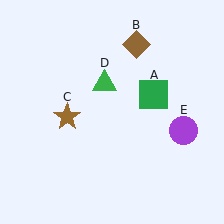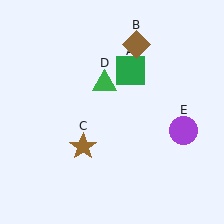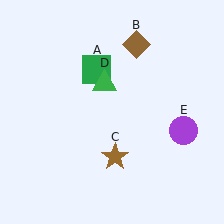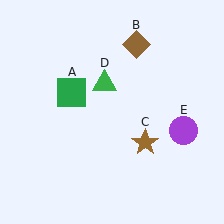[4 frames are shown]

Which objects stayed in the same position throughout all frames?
Brown diamond (object B) and green triangle (object D) and purple circle (object E) remained stationary.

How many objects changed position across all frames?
2 objects changed position: green square (object A), brown star (object C).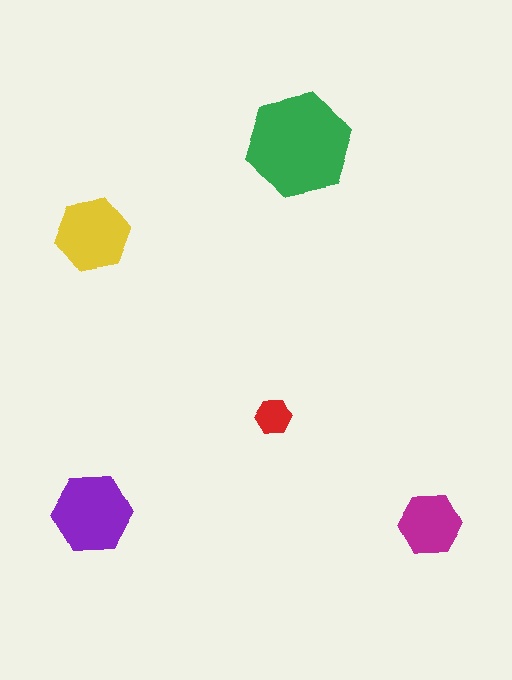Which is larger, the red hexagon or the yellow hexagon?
The yellow one.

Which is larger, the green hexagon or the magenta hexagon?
The green one.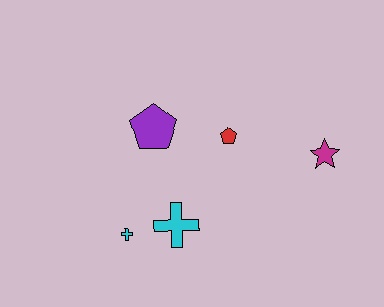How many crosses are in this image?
There are 2 crosses.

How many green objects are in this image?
There are no green objects.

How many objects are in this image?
There are 5 objects.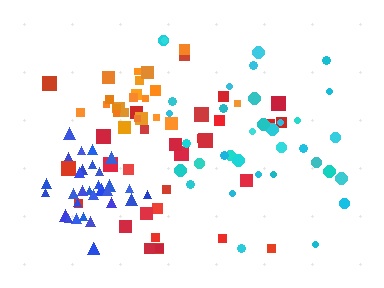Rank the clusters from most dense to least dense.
blue, orange, cyan, red.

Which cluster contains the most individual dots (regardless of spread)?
Cyan (35).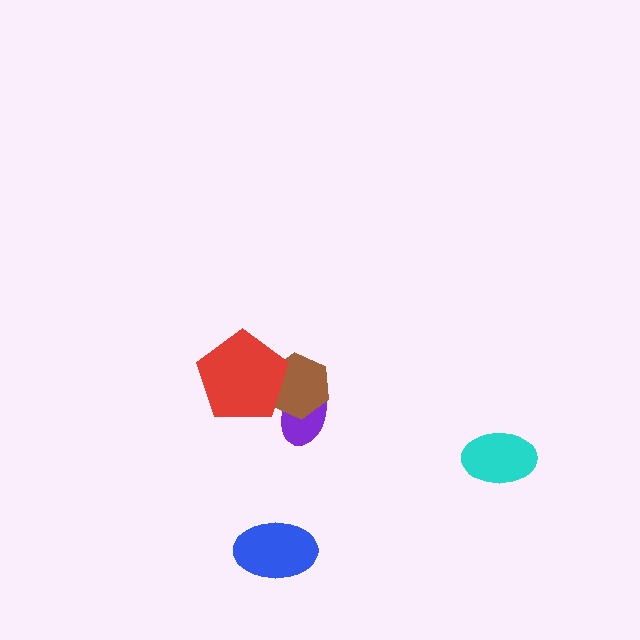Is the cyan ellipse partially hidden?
No, no other shape covers it.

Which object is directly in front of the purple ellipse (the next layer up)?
The brown hexagon is directly in front of the purple ellipse.